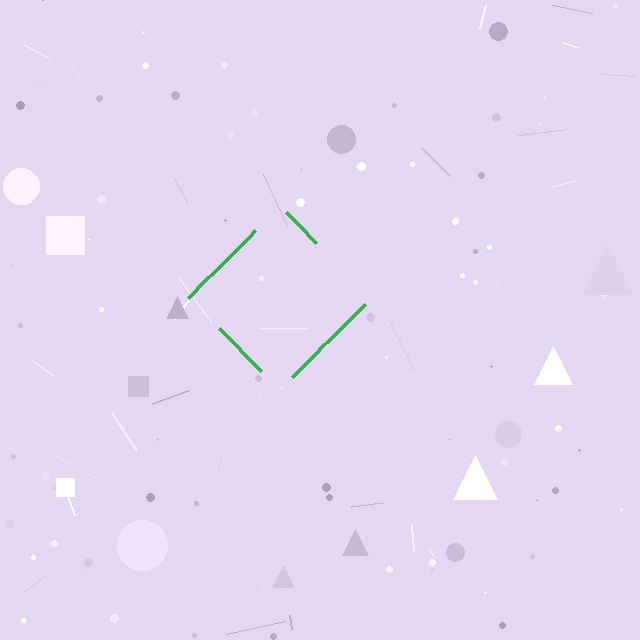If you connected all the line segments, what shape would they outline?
They would outline a diamond.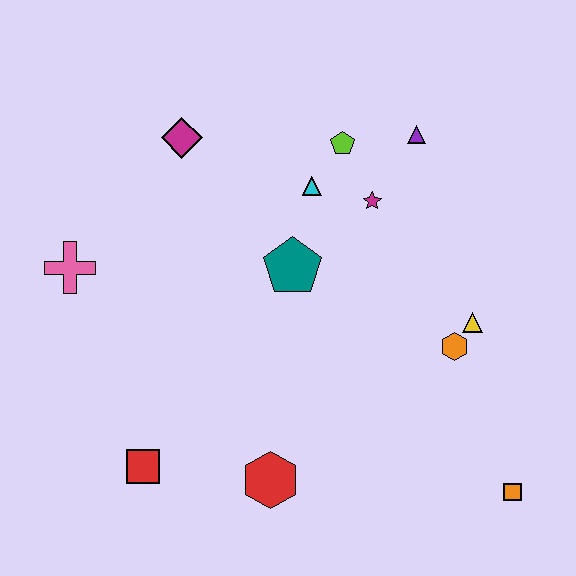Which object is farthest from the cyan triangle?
The orange square is farthest from the cyan triangle.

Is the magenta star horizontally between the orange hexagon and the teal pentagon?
Yes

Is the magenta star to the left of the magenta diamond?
No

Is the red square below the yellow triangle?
Yes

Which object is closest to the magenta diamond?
The cyan triangle is closest to the magenta diamond.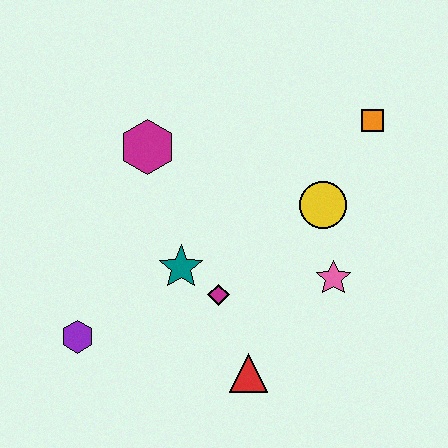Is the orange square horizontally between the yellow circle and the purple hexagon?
No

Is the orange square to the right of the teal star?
Yes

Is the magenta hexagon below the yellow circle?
No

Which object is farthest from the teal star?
The orange square is farthest from the teal star.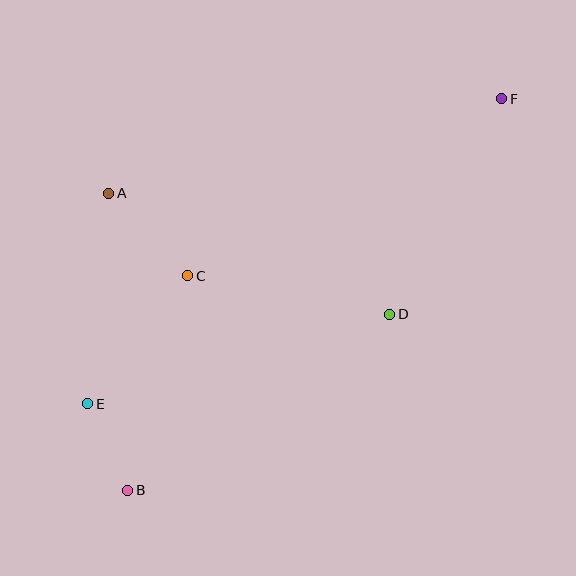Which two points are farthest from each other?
Points B and F are farthest from each other.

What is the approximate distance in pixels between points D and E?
The distance between D and E is approximately 315 pixels.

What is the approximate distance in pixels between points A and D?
The distance between A and D is approximately 306 pixels.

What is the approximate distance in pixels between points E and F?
The distance between E and F is approximately 514 pixels.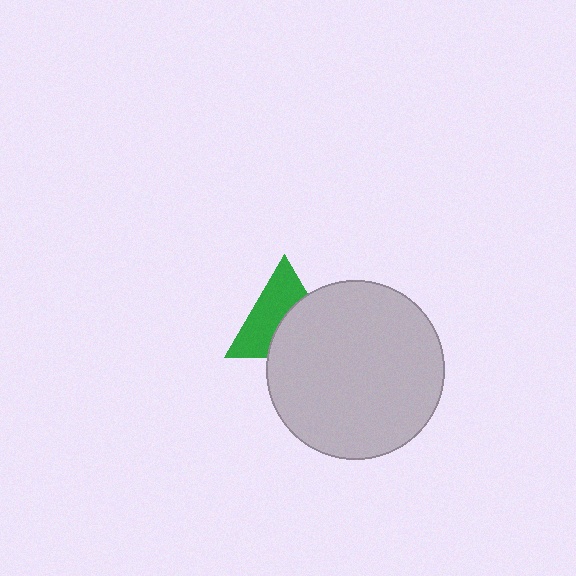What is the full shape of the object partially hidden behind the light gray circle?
The partially hidden object is a green triangle.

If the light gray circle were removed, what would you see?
You would see the complete green triangle.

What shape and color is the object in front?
The object in front is a light gray circle.